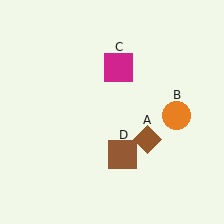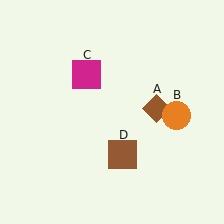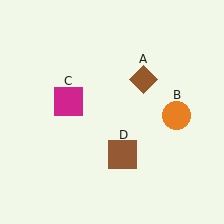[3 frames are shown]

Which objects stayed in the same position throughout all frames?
Orange circle (object B) and brown square (object D) remained stationary.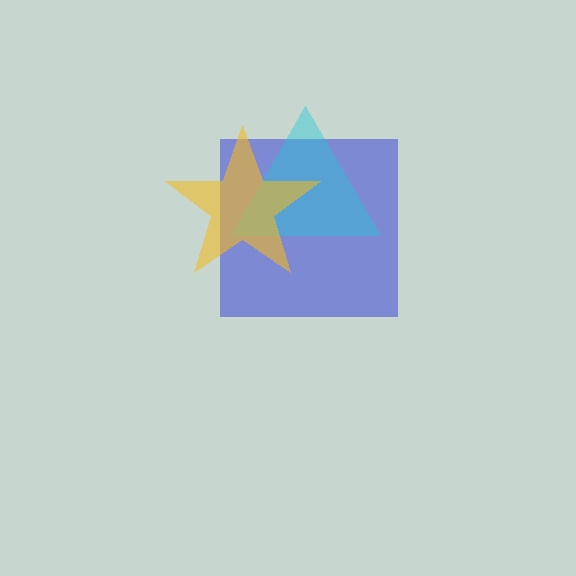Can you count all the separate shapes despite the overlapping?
Yes, there are 3 separate shapes.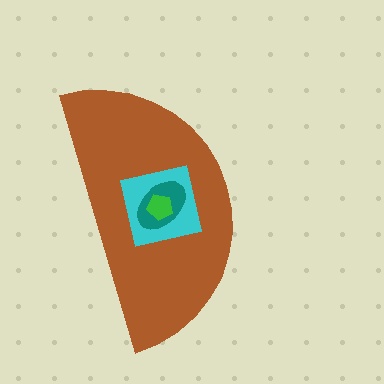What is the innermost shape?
The green pentagon.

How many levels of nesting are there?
4.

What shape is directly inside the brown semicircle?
The cyan square.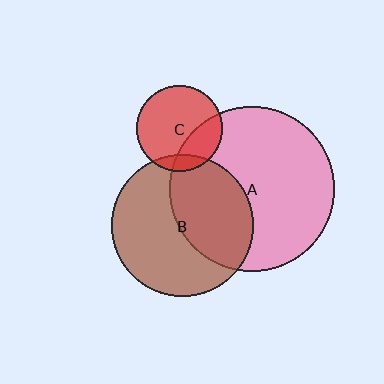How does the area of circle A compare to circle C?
Approximately 3.7 times.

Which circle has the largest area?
Circle A (pink).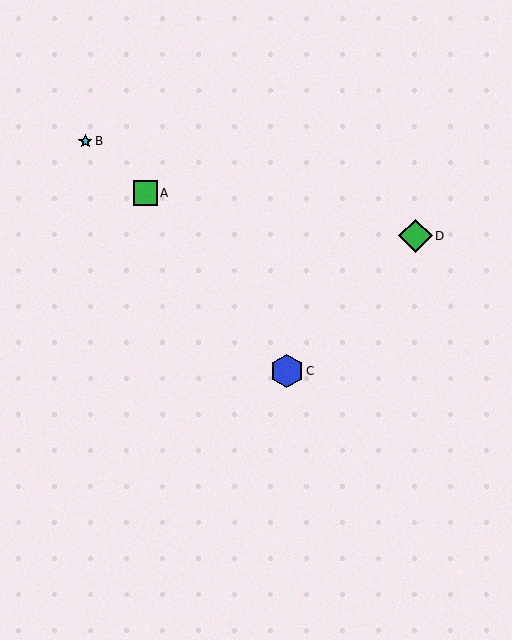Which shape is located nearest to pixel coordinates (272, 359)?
The blue hexagon (labeled C) at (287, 371) is nearest to that location.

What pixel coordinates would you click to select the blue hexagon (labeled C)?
Click at (287, 371) to select the blue hexagon C.